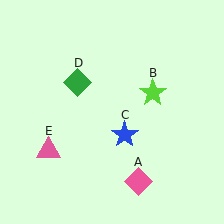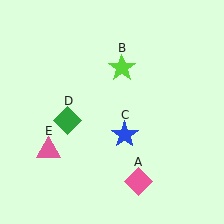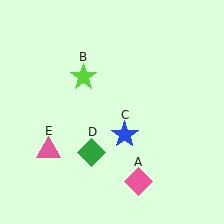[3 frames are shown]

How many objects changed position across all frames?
2 objects changed position: lime star (object B), green diamond (object D).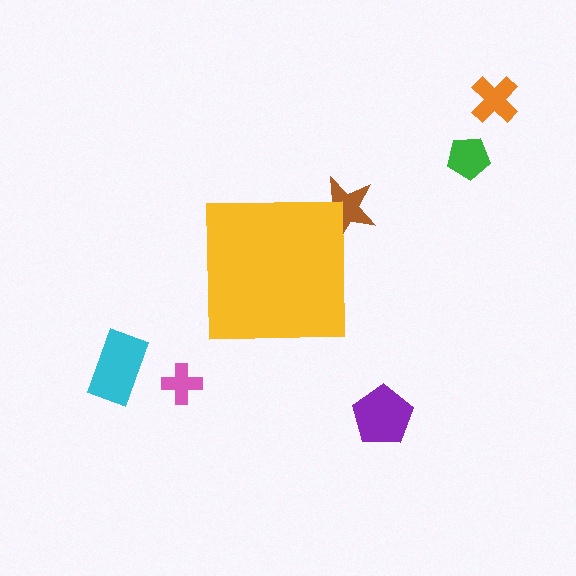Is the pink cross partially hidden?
No, the pink cross is fully visible.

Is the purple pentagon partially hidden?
No, the purple pentagon is fully visible.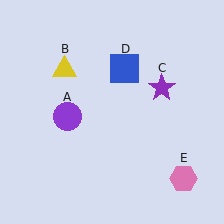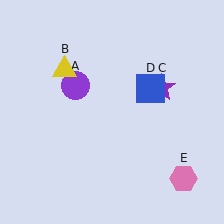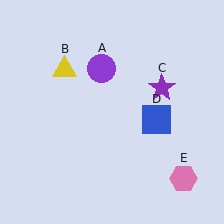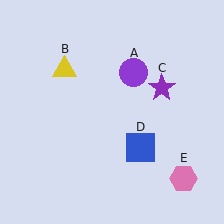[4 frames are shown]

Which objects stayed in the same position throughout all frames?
Yellow triangle (object B) and purple star (object C) and pink hexagon (object E) remained stationary.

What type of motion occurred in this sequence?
The purple circle (object A), blue square (object D) rotated clockwise around the center of the scene.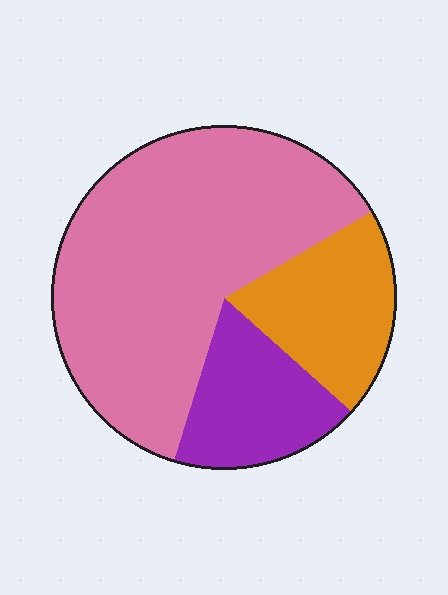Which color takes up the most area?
Pink, at roughly 60%.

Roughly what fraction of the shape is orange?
Orange takes up about one fifth (1/5) of the shape.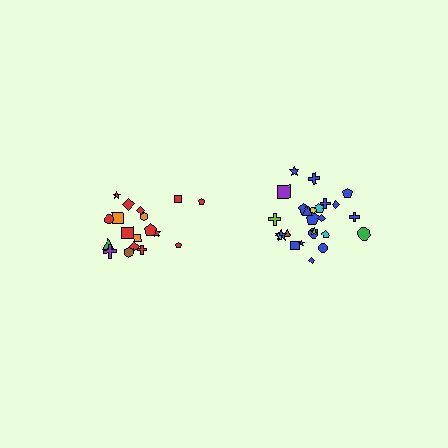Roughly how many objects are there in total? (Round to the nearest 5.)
Roughly 45 objects in total.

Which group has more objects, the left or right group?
The right group.